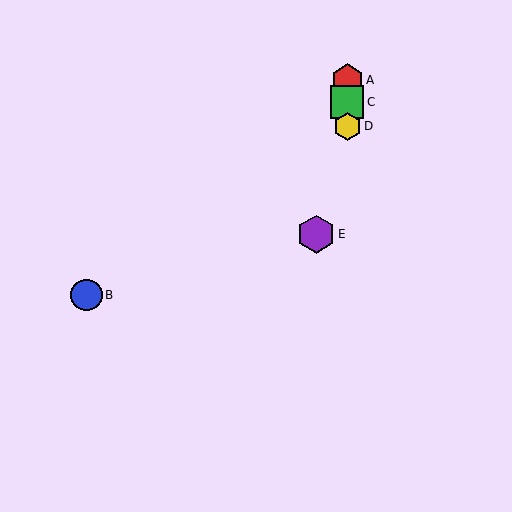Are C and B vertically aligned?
No, C is at x≈347 and B is at x≈86.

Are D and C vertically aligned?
Yes, both are at x≈347.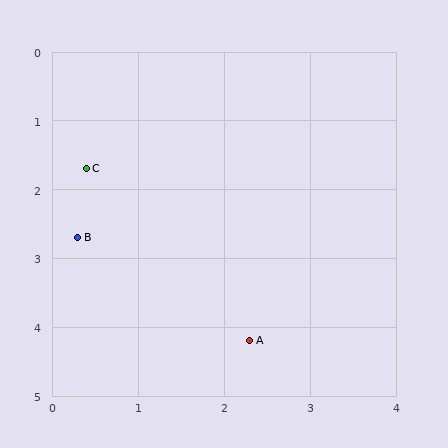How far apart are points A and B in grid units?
Points A and B are about 2.5 grid units apart.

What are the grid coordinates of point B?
Point B is at approximately (0.3, 2.7).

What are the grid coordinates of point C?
Point C is at approximately (0.4, 1.7).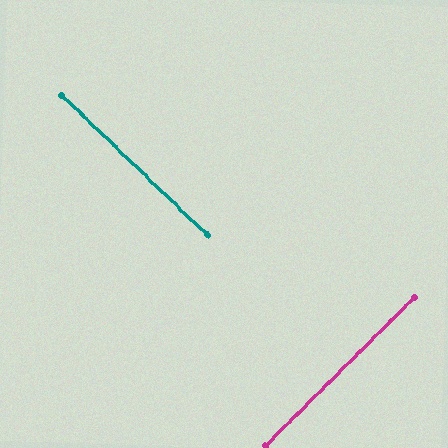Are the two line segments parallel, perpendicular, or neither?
Perpendicular — they meet at approximately 88°.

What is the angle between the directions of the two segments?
Approximately 88 degrees.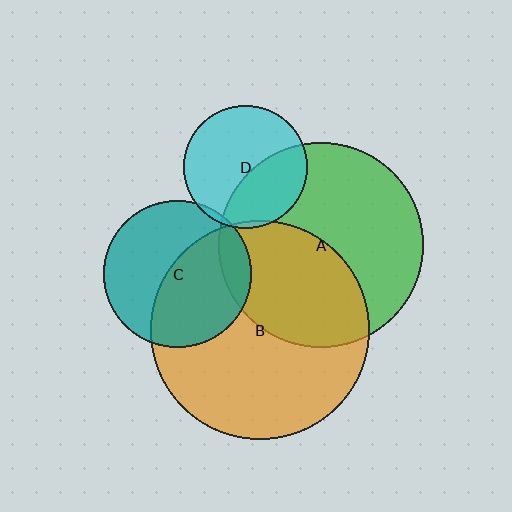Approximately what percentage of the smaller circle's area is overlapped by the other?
Approximately 10%.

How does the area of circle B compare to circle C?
Approximately 2.2 times.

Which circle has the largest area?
Circle B (orange).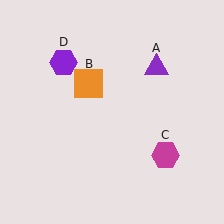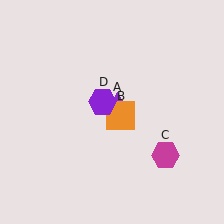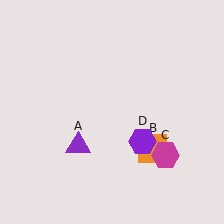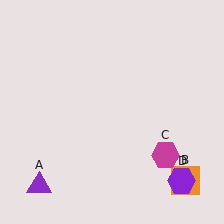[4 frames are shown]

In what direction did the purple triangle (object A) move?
The purple triangle (object A) moved down and to the left.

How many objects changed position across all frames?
3 objects changed position: purple triangle (object A), orange square (object B), purple hexagon (object D).